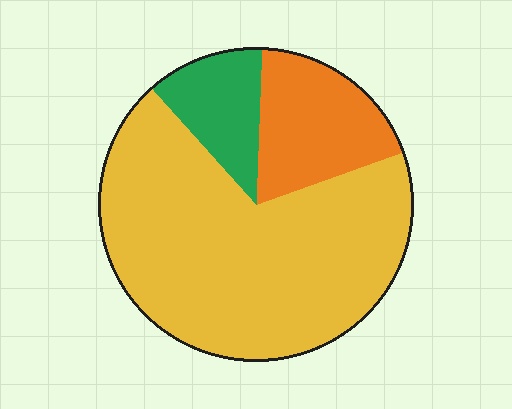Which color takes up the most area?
Yellow, at roughly 70%.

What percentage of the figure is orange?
Orange covers around 20% of the figure.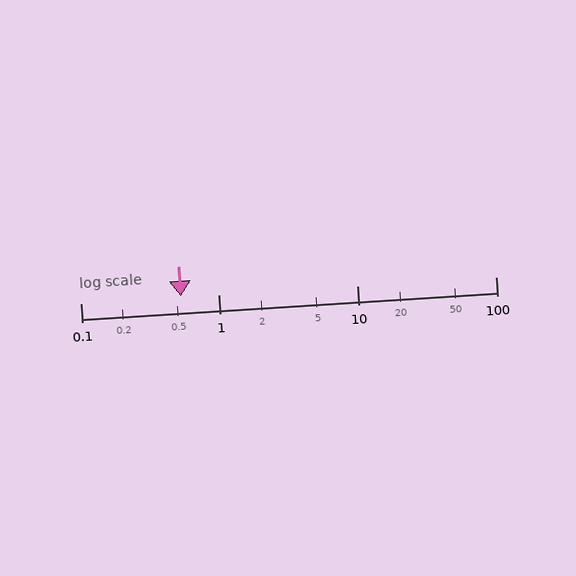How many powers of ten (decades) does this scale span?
The scale spans 3 decades, from 0.1 to 100.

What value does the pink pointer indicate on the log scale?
The pointer indicates approximately 0.53.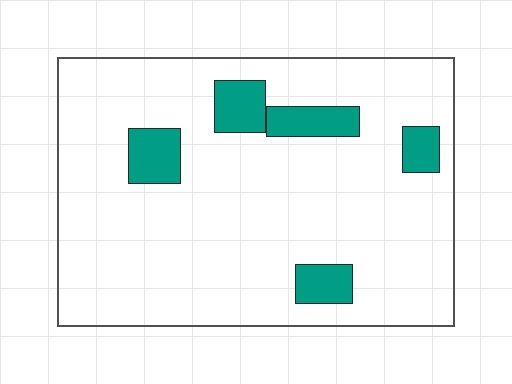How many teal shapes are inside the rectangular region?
5.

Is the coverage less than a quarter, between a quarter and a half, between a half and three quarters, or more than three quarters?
Less than a quarter.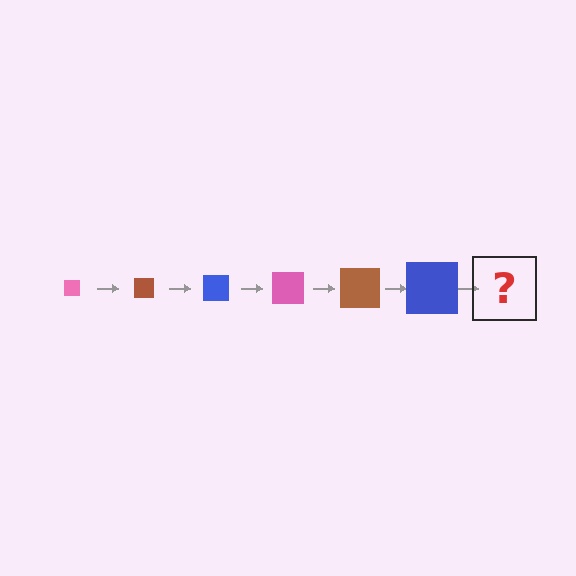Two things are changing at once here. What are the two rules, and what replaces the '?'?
The two rules are that the square grows larger each step and the color cycles through pink, brown, and blue. The '?' should be a pink square, larger than the previous one.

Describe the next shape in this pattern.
It should be a pink square, larger than the previous one.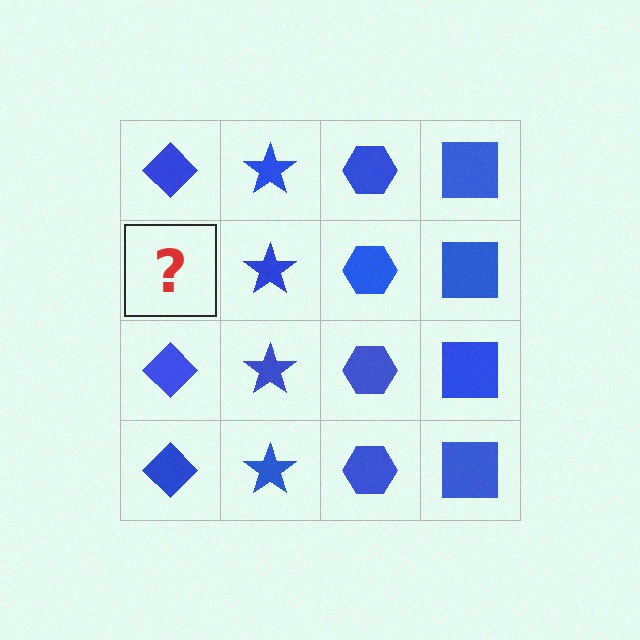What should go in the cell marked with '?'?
The missing cell should contain a blue diamond.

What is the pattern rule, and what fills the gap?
The rule is that each column has a consistent shape. The gap should be filled with a blue diamond.